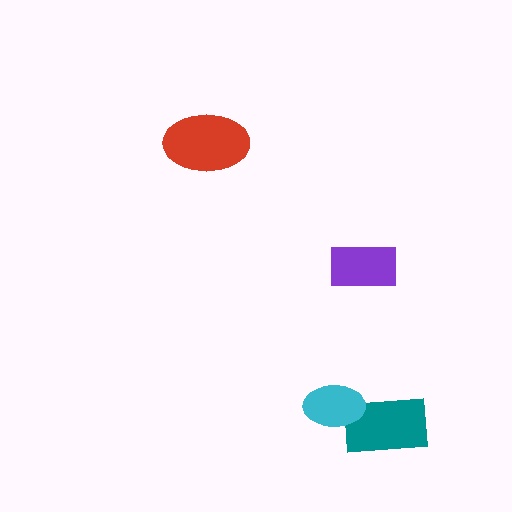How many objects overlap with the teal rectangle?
1 object overlaps with the teal rectangle.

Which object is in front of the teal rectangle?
The cyan ellipse is in front of the teal rectangle.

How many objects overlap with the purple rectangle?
0 objects overlap with the purple rectangle.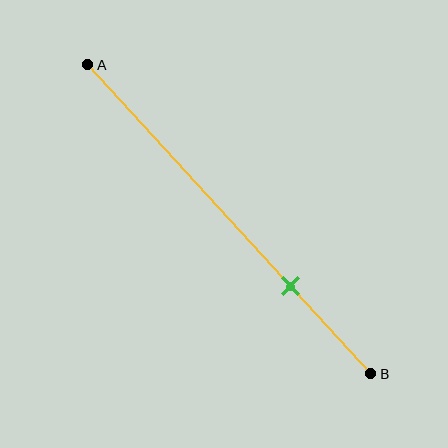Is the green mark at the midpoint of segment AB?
No, the mark is at about 70% from A, not at the 50% midpoint.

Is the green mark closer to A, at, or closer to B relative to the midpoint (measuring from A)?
The green mark is closer to point B than the midpoint of segment AB.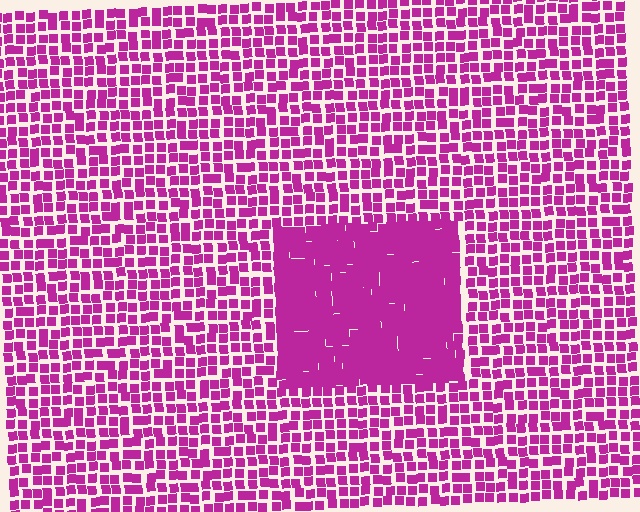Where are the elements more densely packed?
The elements are more densely packed inside the rectangle boundary.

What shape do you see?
I see a rectangle.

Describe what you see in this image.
The image contains small magenta elements arranged at two different densities. A rectangle-shaped region is visible where the elements are more densely packed than the surrounding area.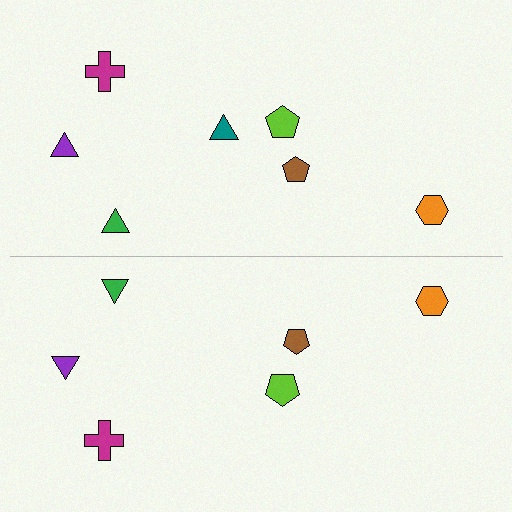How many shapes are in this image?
There are 13 shapes in this image.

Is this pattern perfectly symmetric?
No, the pattern is not perfectly symmetric. A teal triangle is missing from the bottom side.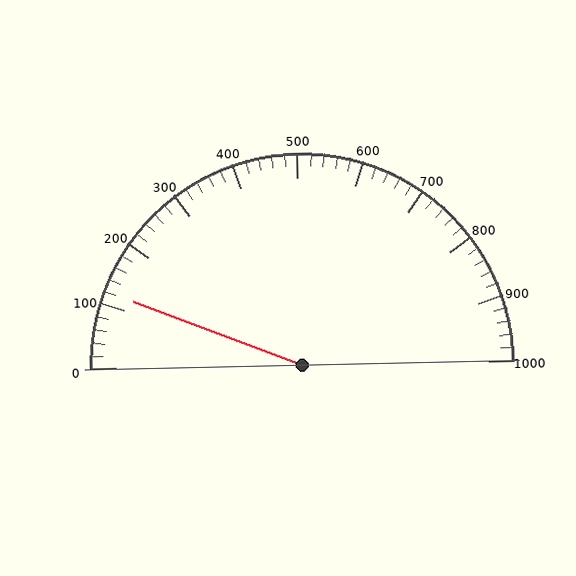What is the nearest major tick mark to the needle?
The nearest major tick mark is 100.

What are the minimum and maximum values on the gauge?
The gauge ranges from 0 to 1000.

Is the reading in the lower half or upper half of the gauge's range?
The reading is in the lower half of the range (0 to 1000).